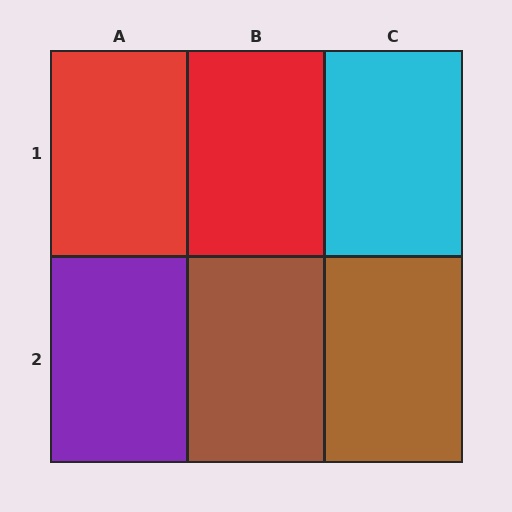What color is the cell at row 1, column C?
Cyan.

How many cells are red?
2 cells are red.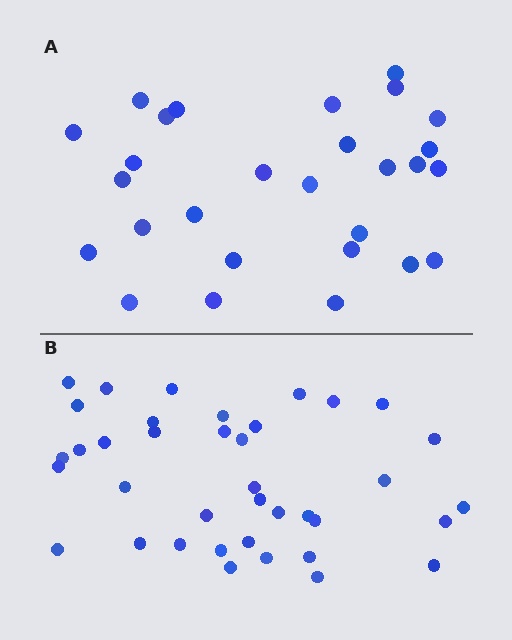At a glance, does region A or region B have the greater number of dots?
Region B (the bottom region) has more dots.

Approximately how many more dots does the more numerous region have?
Region B has roughly 10 or so more dots than region A.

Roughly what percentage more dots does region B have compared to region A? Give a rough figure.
About 35% more.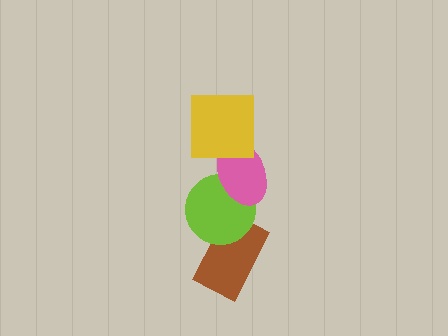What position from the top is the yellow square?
The yellow square is 1st from the top.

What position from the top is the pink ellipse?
The pink ellipse is 2nd from the top.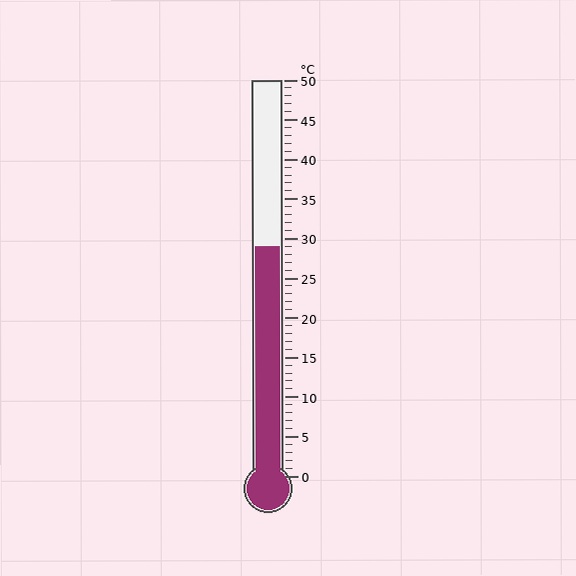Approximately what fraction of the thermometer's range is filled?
The thermometer is filled to approximately 60% of its range.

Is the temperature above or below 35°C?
The temperature is below 35°C.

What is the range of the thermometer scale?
The thermometer scale ranges from 0°C to 50°C.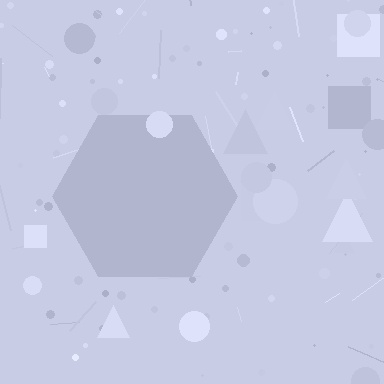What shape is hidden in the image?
A hexagon is hidden in the image.